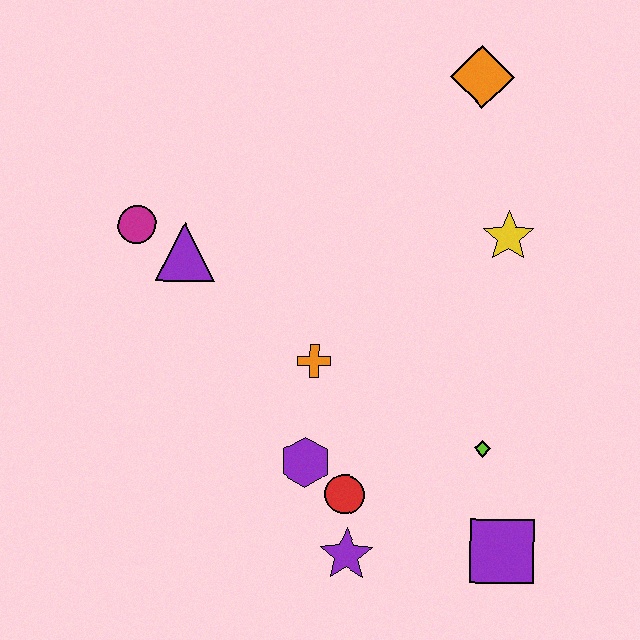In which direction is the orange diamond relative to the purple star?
The orange diamond is above the purple star.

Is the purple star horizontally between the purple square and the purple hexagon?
Yes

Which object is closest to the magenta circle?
The purple triangle is closest to the magenta circle.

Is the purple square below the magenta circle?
Yes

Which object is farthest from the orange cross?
The orange diamond is farthest from the orange cross.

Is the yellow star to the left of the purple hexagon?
No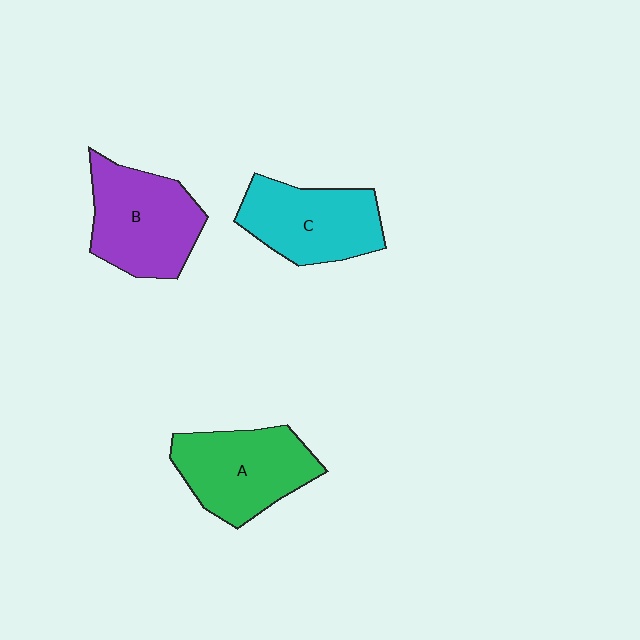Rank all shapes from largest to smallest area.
From largest to smallest: B (purple), A (green), C (cyan).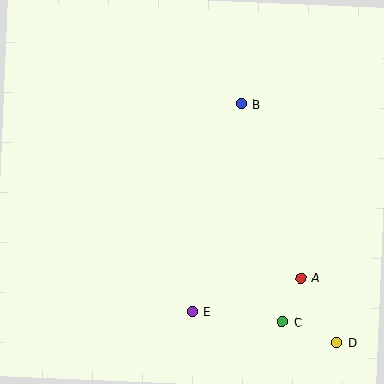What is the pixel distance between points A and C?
The distance between A and C is 48 pixels.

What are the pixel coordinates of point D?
Point D is at (337, 342).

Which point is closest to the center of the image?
Point B at (241, 104) is closest to the center.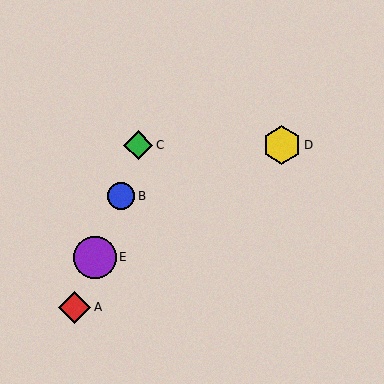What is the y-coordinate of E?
Object E is at y≈257.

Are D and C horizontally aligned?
Yes, both are at y≈145.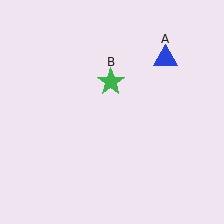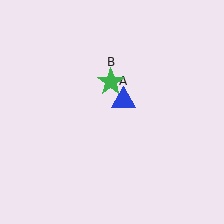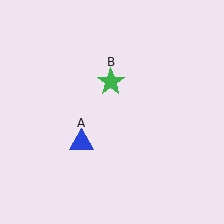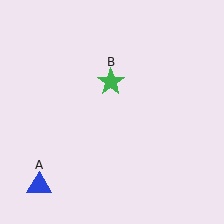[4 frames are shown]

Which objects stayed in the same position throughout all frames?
Green star (object B) remained stationary.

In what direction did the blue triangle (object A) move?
The blue triangle (object A) moved down and to the left.